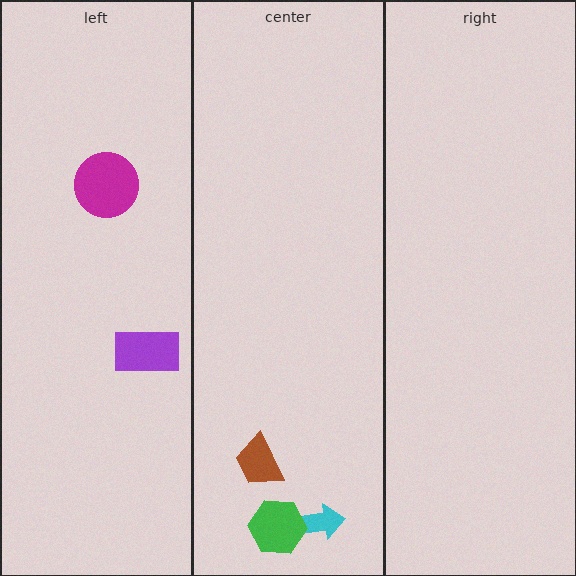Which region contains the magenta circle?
The left region.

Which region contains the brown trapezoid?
The center region.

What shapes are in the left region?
The magenta circle, the purple rectangle.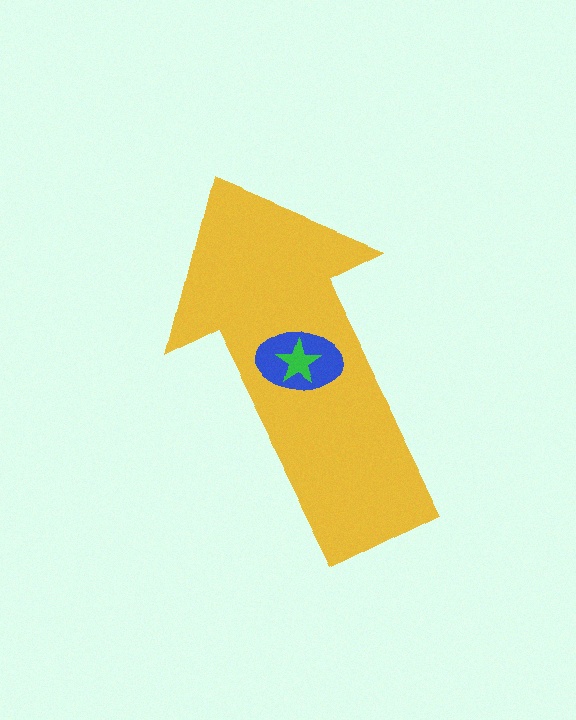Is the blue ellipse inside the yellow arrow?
Yes.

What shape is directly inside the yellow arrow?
The blue ellipse.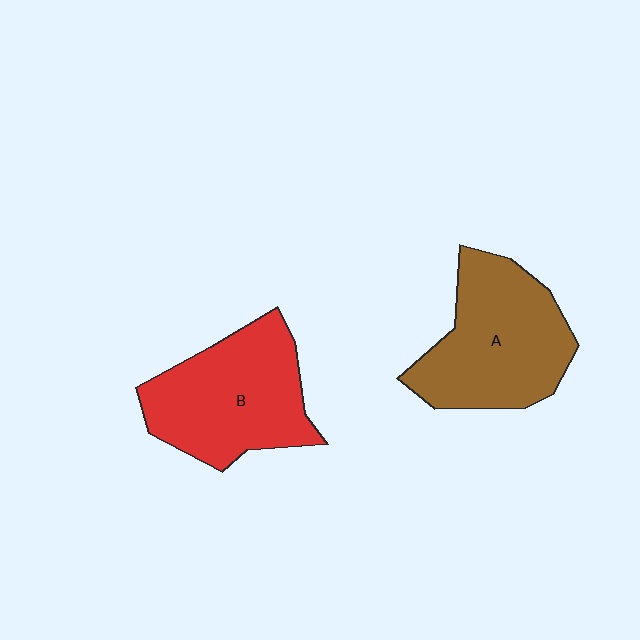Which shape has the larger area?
Shape A (brown).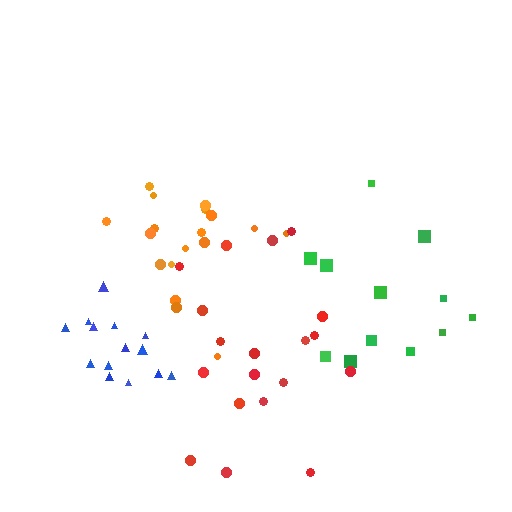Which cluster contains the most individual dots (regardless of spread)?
Orange (19).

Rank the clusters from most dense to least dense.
blue, orange, red, green.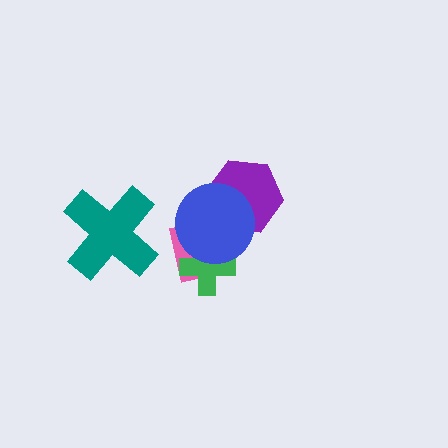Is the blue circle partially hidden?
No, no other shape covers it.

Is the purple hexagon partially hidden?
Yes, it is partially covered by another shape.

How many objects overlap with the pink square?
2 objects overlap with the pink square.